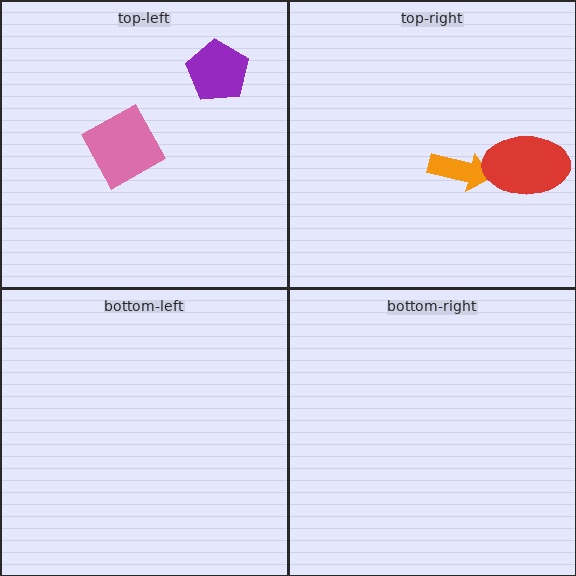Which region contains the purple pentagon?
The top-left region.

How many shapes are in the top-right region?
2.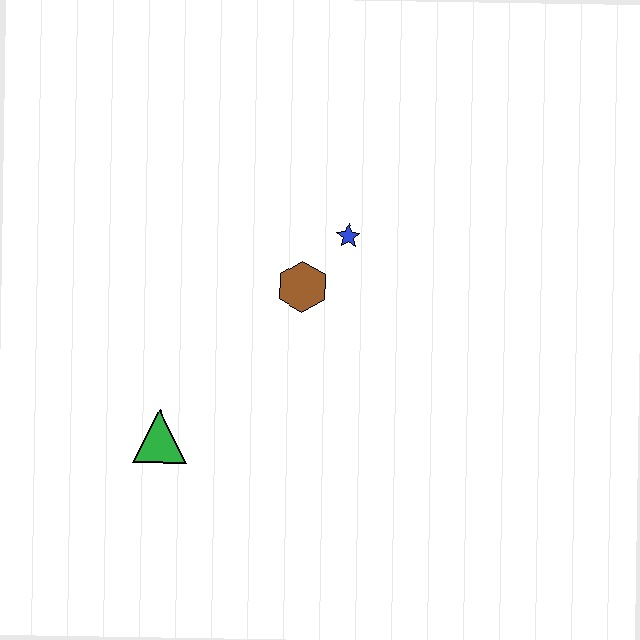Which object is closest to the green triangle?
The brown hexagon is closest to the green triangle.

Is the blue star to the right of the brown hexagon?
Yes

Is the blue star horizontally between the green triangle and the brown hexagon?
No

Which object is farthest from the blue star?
The green triangle is farthest from the blue star.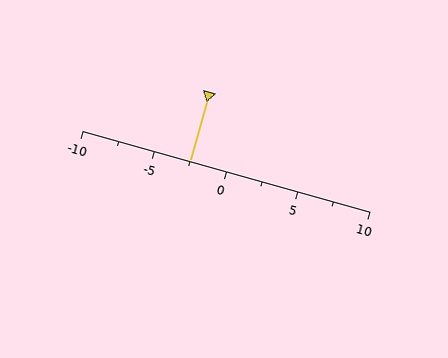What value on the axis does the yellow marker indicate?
The marker indicates approximately -2.5.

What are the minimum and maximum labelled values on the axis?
The axis runs from -10 to 10.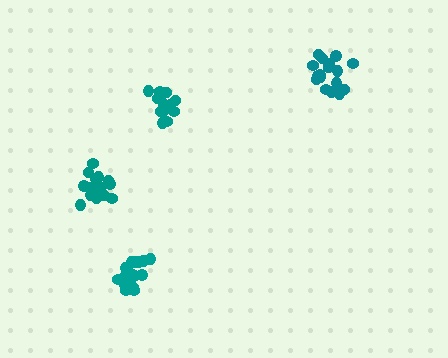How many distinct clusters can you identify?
There are 4 distinct clusters.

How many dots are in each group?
Group 1: 17 dots, Group 2: 18 dots, Group 3: 15 dots, Group 4: 17 dots (67 total).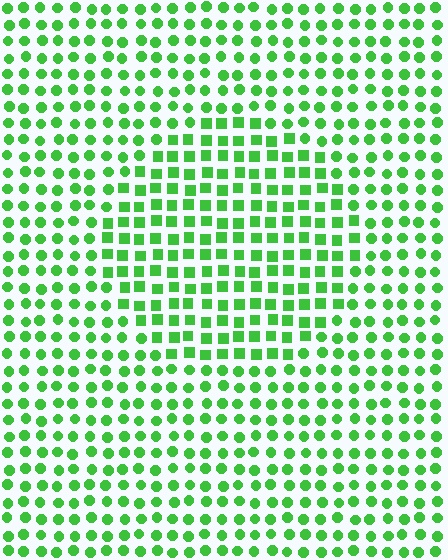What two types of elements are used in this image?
The image uses squares inside the circle region and circles outside it.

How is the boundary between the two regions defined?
The boundary is defined by a change in element shape: squares inside vs. circles outside. All elements share the same color and spacing.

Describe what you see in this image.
The image is filled with small green elements arranged in a uniform grid. A circle-shaped region contains squares, while the surrounding area contains circles. The boundary is defined purely by the change in element shape.